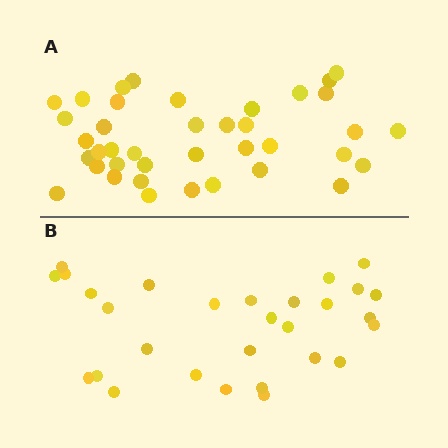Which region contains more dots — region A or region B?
Region A (the top region) has more dots.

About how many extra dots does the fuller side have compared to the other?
Region A has roughly 10 or so more dots than region B.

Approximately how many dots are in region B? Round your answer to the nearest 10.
About 30 dots. (The exact count is 29, which rounds to 30.)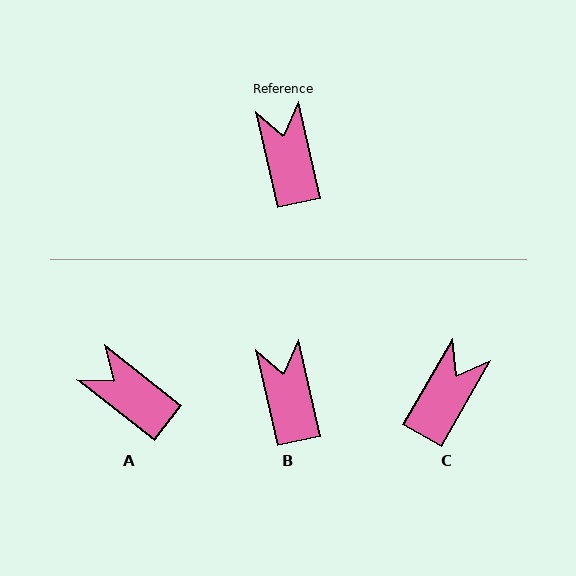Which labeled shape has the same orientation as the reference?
B.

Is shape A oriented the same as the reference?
No, it is off by about 39 degrees.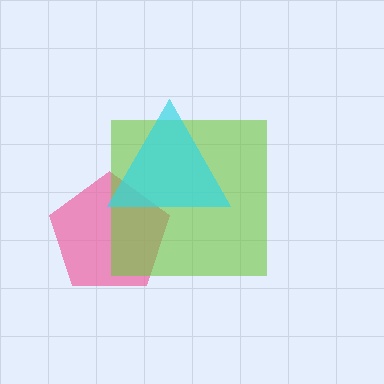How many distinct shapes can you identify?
There are 3 distinct shapes: a pink pentagon, a lime square, a cyan triangle.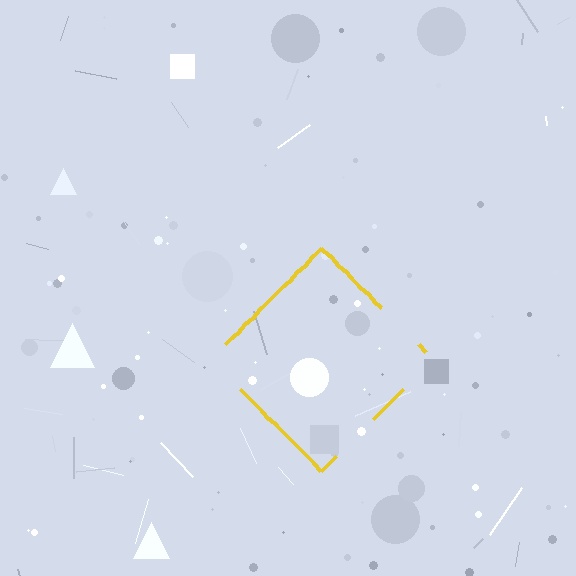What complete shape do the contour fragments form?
The contour fragments form a diamond.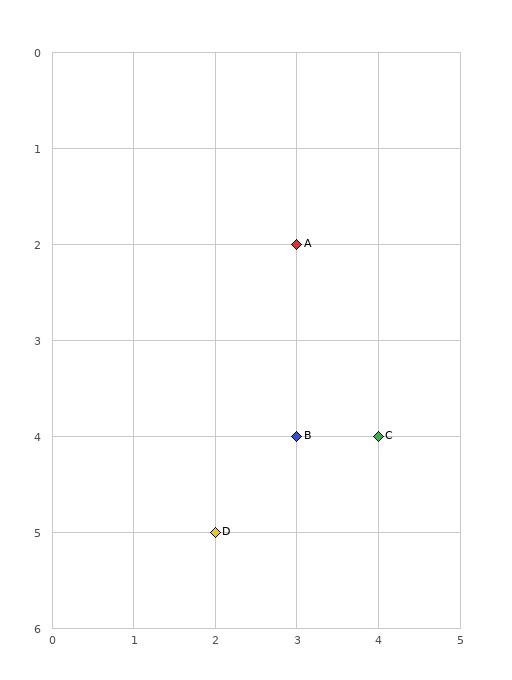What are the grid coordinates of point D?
Point D is at grid coordinates (2, 5).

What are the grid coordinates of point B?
Point B is at grid coordinates (3, 4).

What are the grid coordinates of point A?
Point A is at grid coordinates (3, 2).